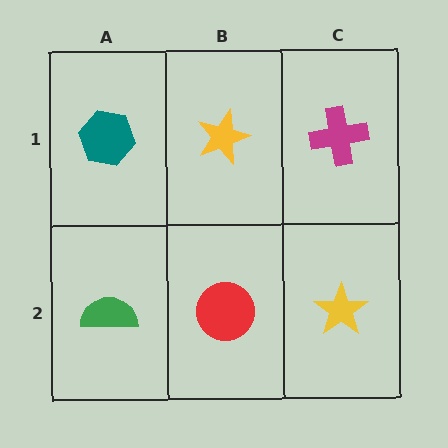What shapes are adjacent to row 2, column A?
A teal hexagon (row 1, column A), a red circle (row 2, column B).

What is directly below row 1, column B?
A red circle.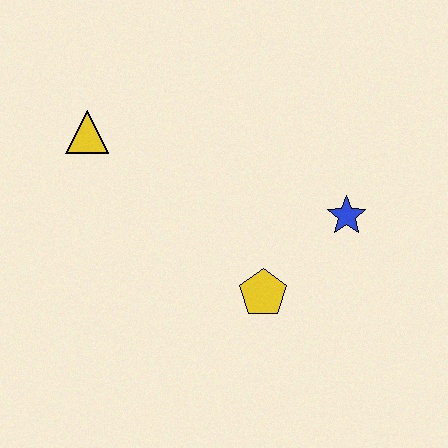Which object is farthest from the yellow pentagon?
The yellow triangle is farthest from the yellow pentagon.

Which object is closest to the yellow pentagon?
The blue star is closest to the yellow pentagon.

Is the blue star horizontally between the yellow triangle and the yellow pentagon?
No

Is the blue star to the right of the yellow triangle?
Yes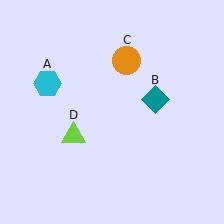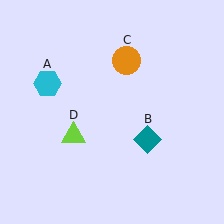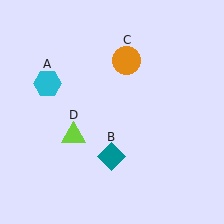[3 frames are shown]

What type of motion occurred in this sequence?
The teal diamond (object B) rotated clockwise around the center of the scene.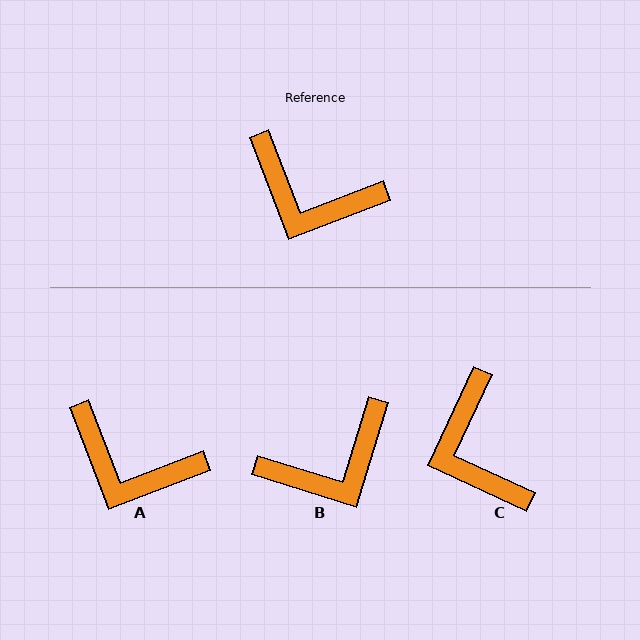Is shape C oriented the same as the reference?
No, it is off by about 46 degrees.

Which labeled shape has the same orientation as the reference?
A.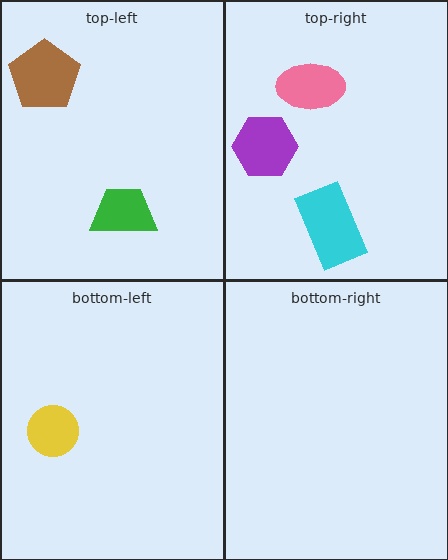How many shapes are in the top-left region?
2.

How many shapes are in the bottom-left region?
1.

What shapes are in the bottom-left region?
The yellow circle.